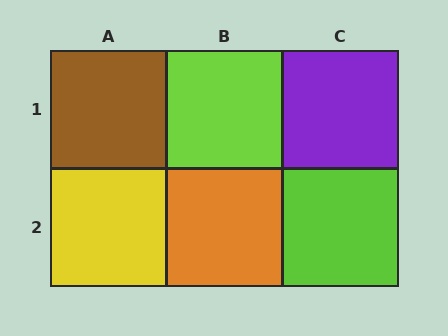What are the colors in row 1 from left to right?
Brown, lime, purple.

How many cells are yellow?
1 cell is yellow.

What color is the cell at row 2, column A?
Yellow.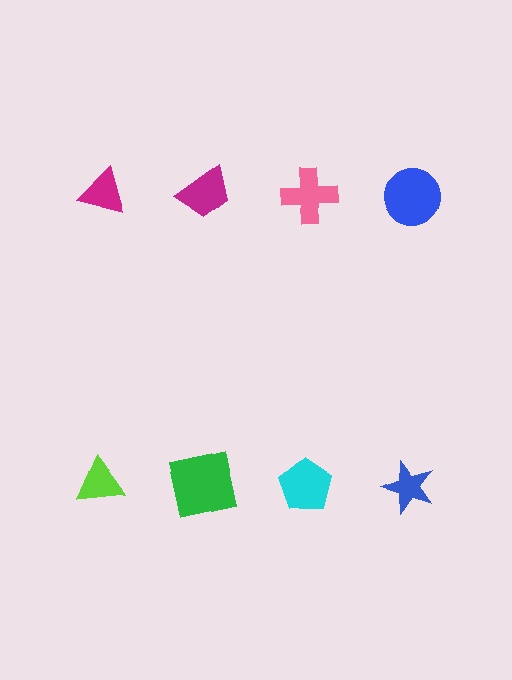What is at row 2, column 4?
A blue star.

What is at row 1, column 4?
A blue circle.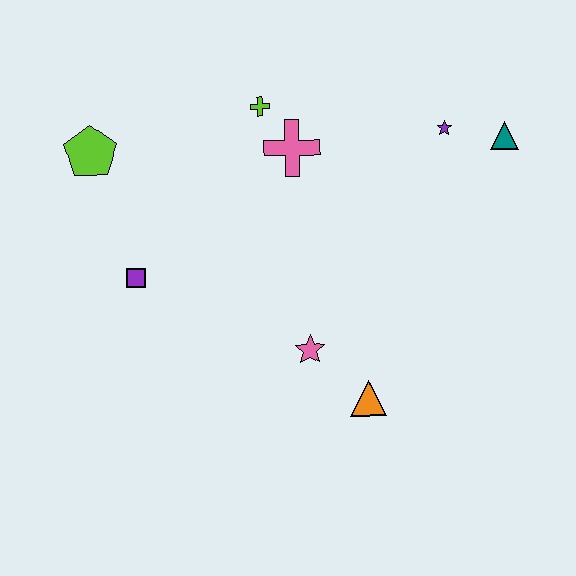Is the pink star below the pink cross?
Yes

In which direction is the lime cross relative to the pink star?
The lime cross is above the pink star.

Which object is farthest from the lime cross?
The orange triangle is farthest from the lime cross.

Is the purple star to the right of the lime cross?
Yes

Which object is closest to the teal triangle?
The purple star is closest to the teal triangle.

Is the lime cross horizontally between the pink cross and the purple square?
Yes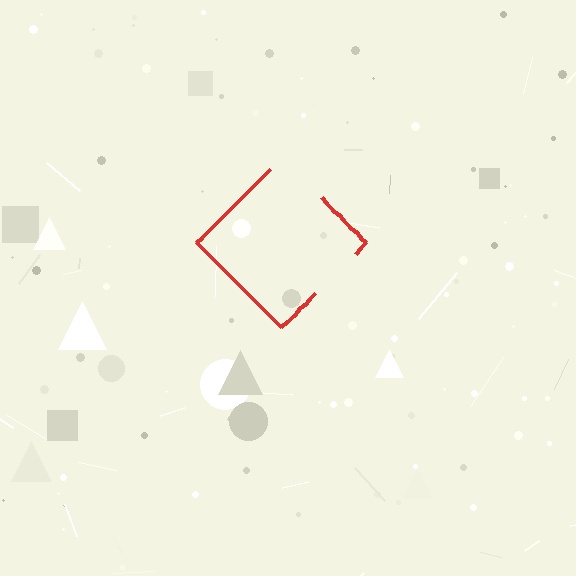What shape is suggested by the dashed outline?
The dashed outline suggests a diamond.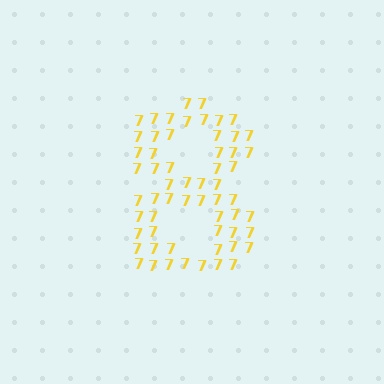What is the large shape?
The large shape is the digit 8.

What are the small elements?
The small elements are digit 7's.